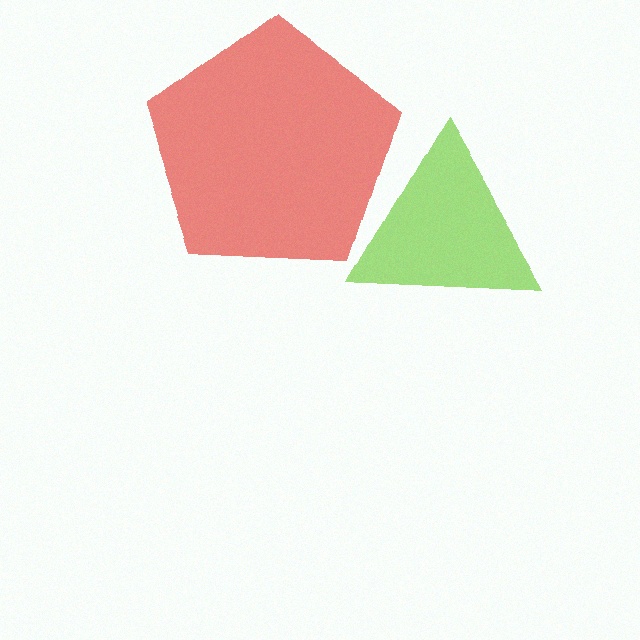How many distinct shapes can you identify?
There are 2 distinct shapes: a red pentagon, a lime triangle.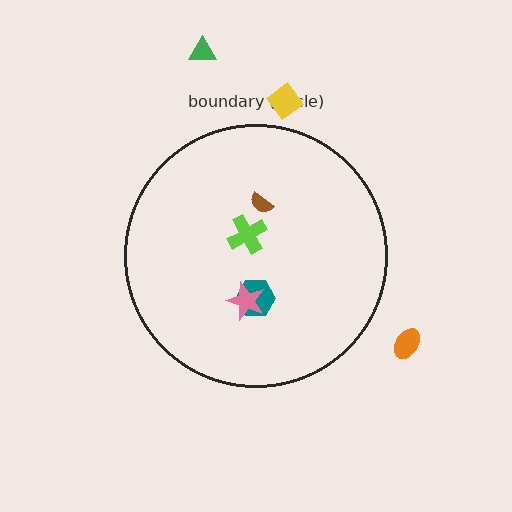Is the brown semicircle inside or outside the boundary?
Inside.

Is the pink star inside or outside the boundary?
Inside.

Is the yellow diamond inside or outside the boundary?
Outside.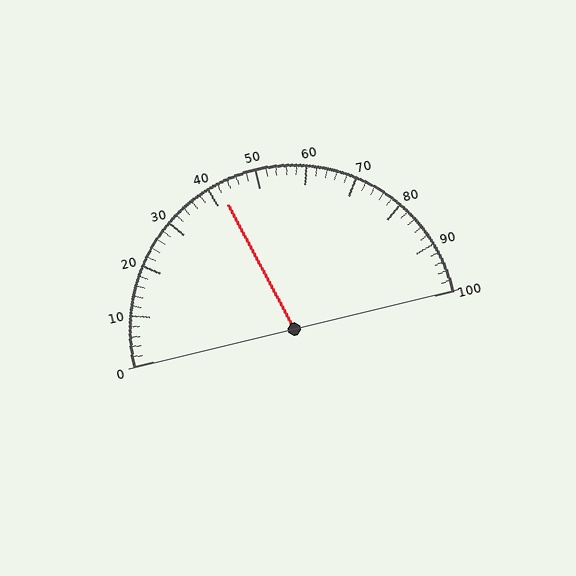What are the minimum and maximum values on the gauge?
The gauge ranges from 0 to 100.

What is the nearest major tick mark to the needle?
The nearest major tick mark is 40.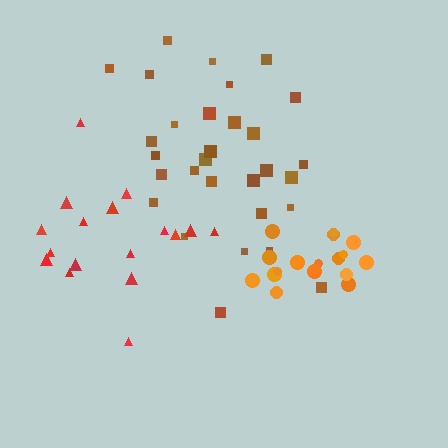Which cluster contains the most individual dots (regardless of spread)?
Brown (31).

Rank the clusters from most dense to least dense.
orange, brown, red.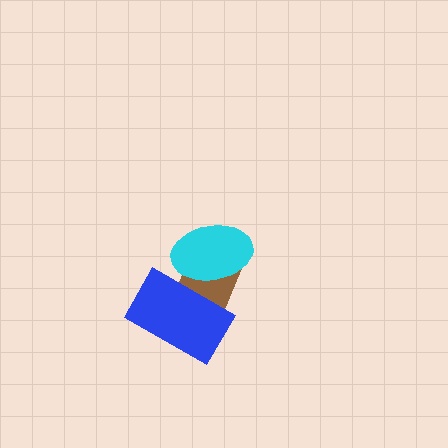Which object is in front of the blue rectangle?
The cyan ellipse is in front of the blue rectangle.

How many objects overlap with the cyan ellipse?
2 objects overlap with the cyan ellipse.